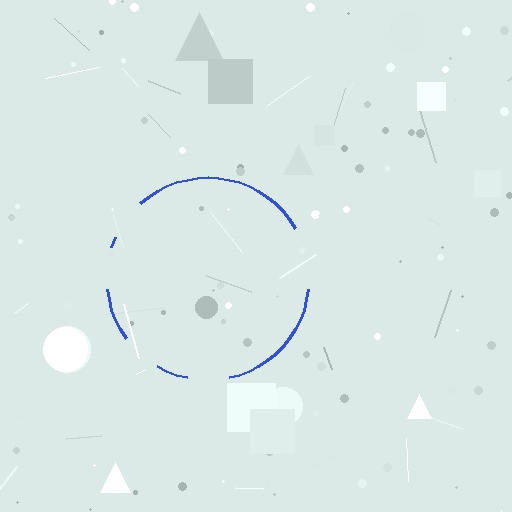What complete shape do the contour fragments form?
The contour fragments form a circle.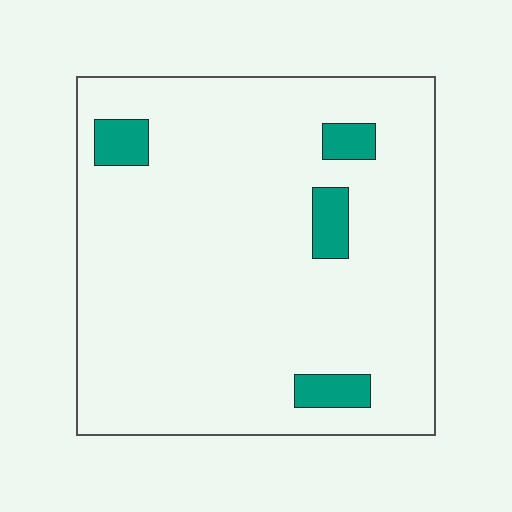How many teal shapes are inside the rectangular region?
4.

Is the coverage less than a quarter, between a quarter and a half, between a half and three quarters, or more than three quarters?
Less than a quarter.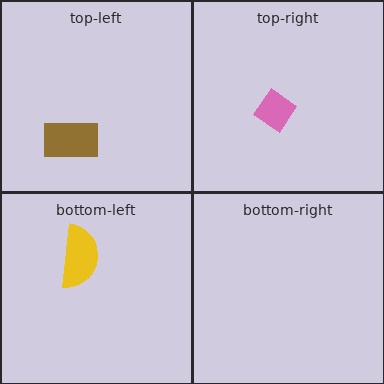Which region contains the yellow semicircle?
The bottom-left region.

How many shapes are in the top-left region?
1.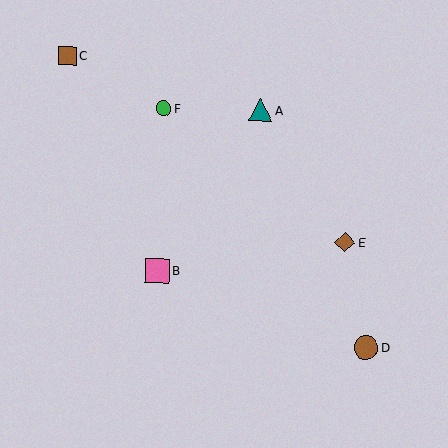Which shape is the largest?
The pink square (labeled B) is the largest.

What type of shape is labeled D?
Shape D is a brown circle.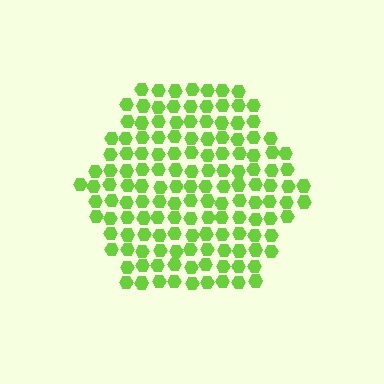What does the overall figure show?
The overall figure shows a hexagon.